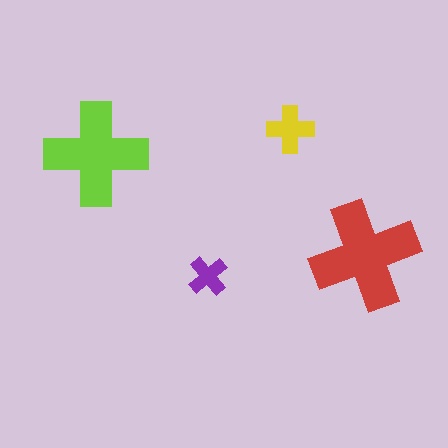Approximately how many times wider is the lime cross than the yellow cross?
About 2 times wider.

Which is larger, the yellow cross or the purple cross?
The yellow one.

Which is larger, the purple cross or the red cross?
The red one.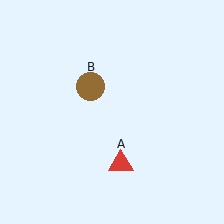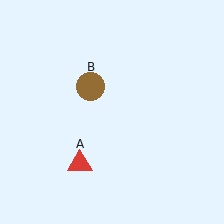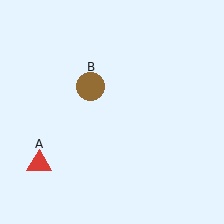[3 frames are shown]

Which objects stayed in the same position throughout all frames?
Brown circle (object B) remained stationary.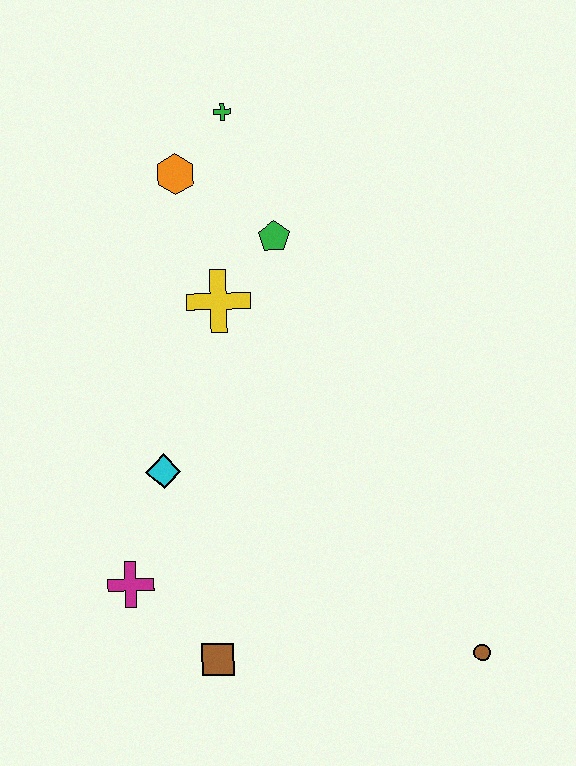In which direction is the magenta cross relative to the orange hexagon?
The magenta cross is below the orange hexagon.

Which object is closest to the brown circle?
The brown square is closest to the brown circle.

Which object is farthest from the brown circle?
The green cross is farthest from the brown circle.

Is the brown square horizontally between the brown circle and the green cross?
No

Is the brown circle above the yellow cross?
No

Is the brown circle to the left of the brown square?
No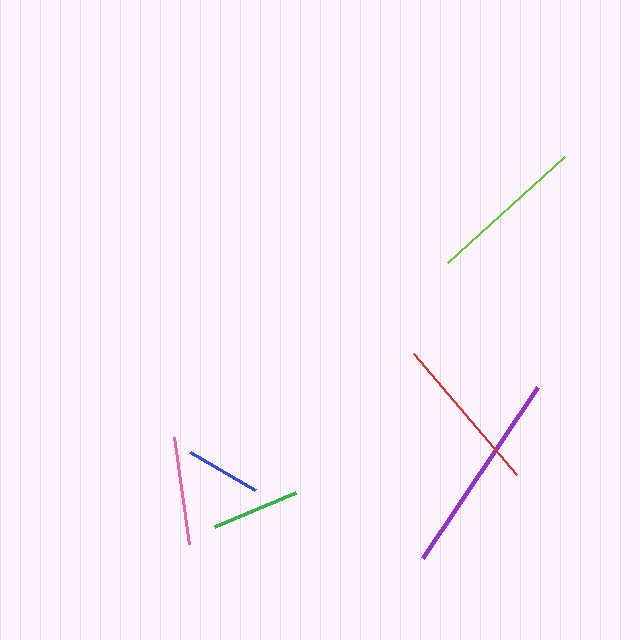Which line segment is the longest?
The purple line is the longest at approximately 207 pixels.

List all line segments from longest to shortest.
From longest to shortest: purple, red, lime, pink, green, blue.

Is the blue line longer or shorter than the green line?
The green line is longer than the blue line.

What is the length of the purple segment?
The purple segment is approximately 207 pixels long.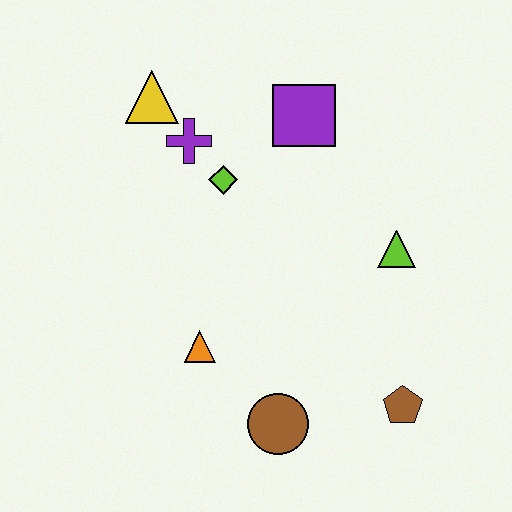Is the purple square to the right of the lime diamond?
Yes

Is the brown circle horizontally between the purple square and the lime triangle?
No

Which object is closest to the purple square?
The lime diamond is closest to the purple square.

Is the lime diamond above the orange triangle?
Yes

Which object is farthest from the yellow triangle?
The brown pentagon is farthest from the yellow triangle.